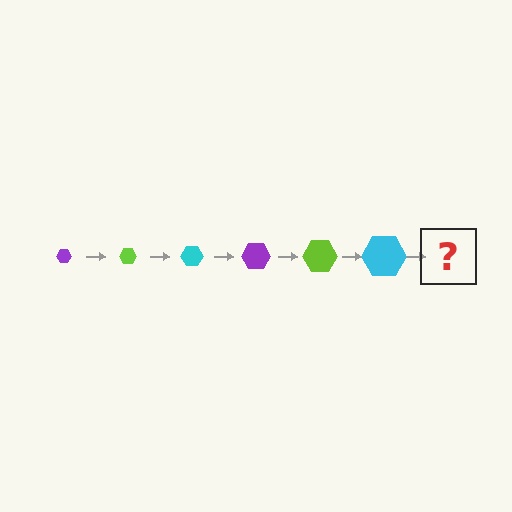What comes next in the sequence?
The next element should be a purple hexagon, larger than the previous one.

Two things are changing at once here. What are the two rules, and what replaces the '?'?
The two rules are that the hexagon grows larger each step and the color cycles through purple, lime, and cyan. The '?' should be a purple hexagon, larger than the previous one.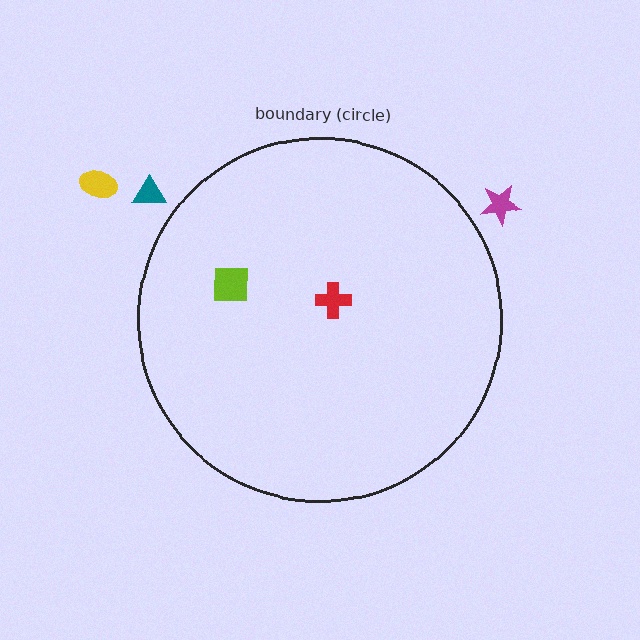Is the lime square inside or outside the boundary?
Inside.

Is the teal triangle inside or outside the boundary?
Outside.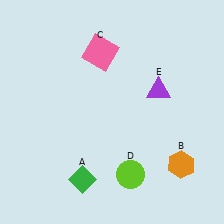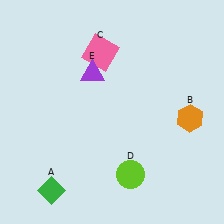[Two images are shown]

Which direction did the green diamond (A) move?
The green diamond (A) moved left.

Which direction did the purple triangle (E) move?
The purple triangle (E) moved left.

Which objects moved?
The objects that moved are: the green diamond (A), the orange hexagon (B), the purple triangle (E).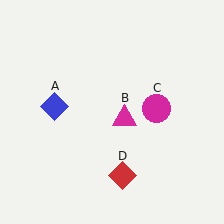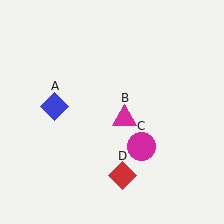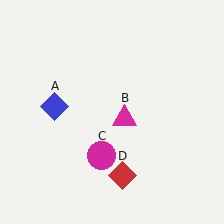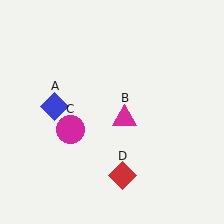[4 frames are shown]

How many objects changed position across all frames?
1 object changed position: magenta circle (object C).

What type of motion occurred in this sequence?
The magenta circle (object C) rotated clockwise around the center of the scene.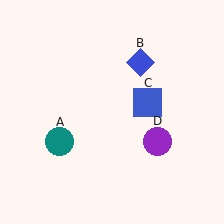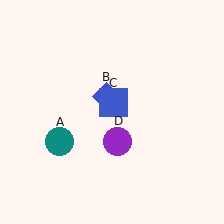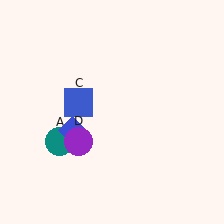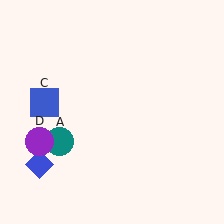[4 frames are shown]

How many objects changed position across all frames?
3 objects changed position: blue diamond (object B), blue square (object C), purple circle (object D).